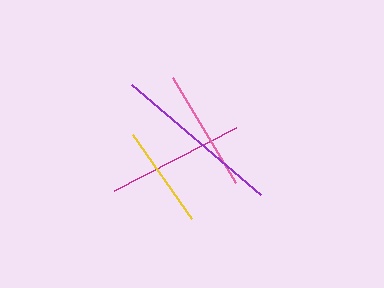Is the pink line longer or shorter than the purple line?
The purple line is longer than the pink line.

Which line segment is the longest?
The purple line is the longest at approximately 169 pixels.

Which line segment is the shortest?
The yellow line is the shortest at approximately 102 pixels.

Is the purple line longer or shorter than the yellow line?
The purple line is longer than the yellow line.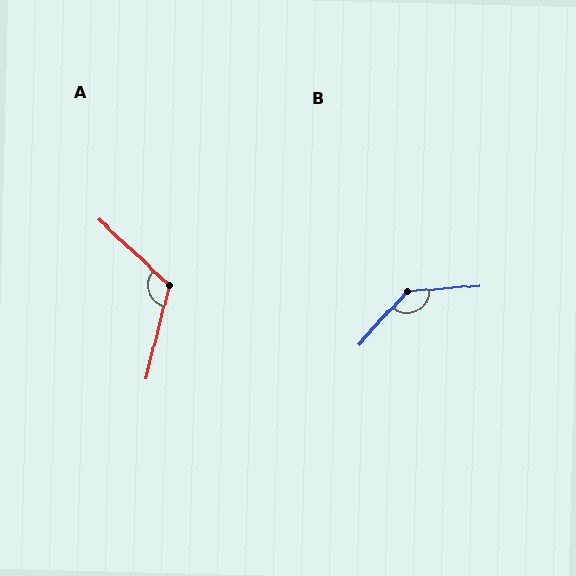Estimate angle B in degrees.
Approximately 137 degrees.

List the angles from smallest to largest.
A (119°), B (137°).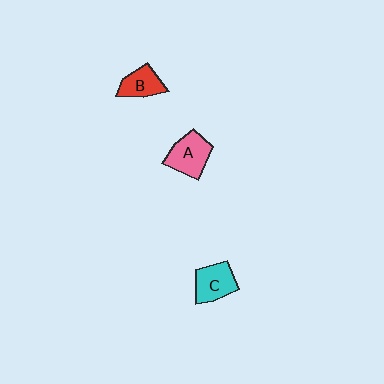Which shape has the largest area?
Shape A (pink).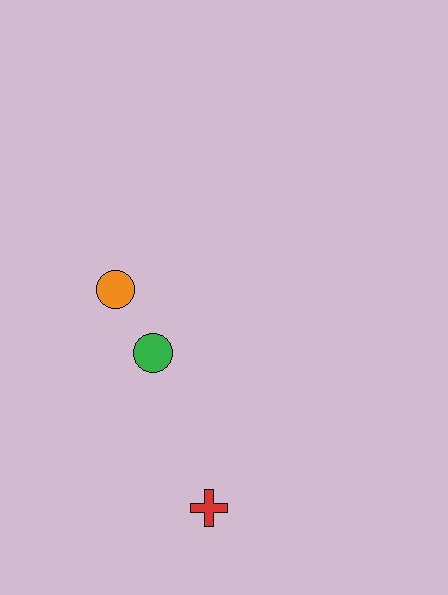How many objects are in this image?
There are 3 objects.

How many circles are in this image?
There are 2 circles.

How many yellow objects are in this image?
There are no yellow objects.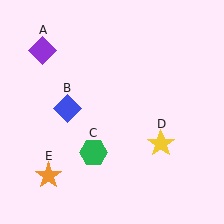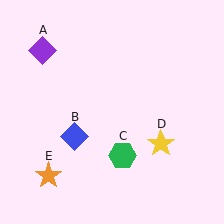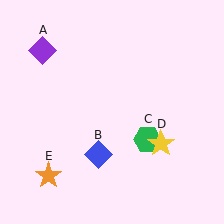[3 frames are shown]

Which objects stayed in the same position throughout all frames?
Purple diamond (object A) and yellow star (object D) and orange star (object E) remained stationary.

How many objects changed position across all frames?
2 objects changed position: blue diamond (object B), green hexagon (object C).